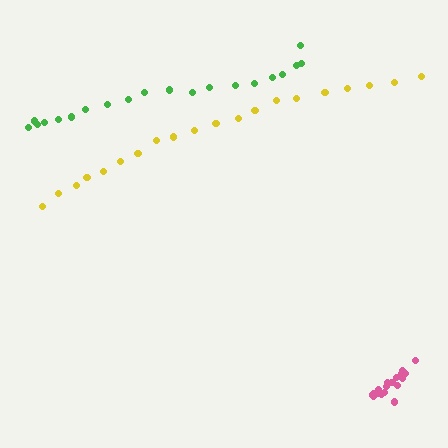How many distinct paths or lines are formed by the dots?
There are 3 distinct paths.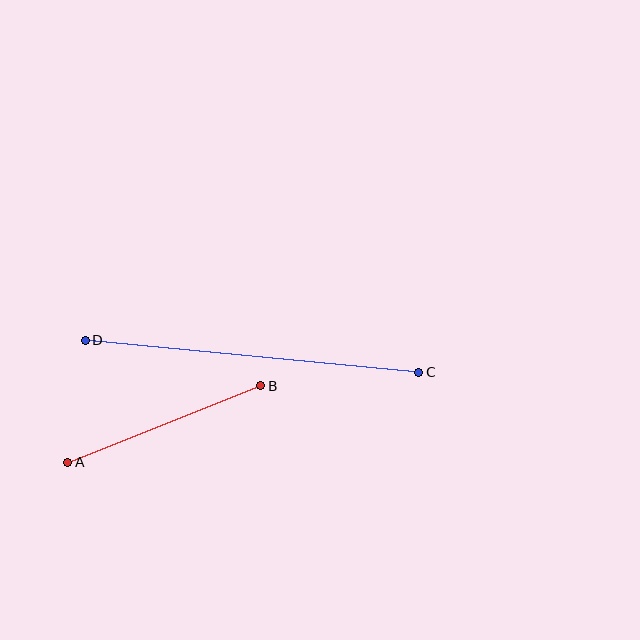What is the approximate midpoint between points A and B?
The midpoint is at approximately (164, 424) pixels.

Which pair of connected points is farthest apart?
Points C and D are farthest apart.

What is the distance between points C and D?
The distance is approximately 335 pixels.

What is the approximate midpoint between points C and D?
The midpoint is at approximately (252, 356) pixels.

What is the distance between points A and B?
The distance is approximately 207 pixels.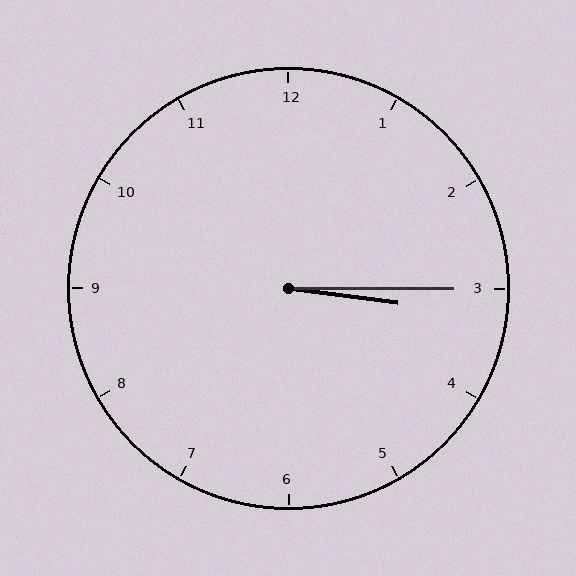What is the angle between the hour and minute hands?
Approximately 8 degrees.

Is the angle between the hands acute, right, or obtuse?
It is acute.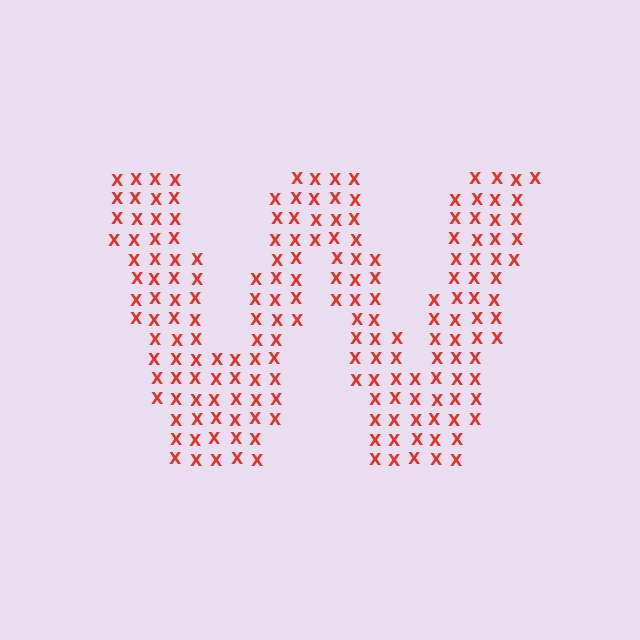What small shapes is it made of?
It is made of small letter X's.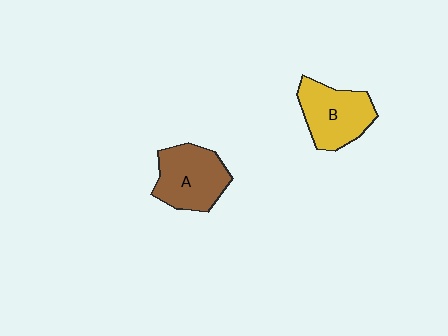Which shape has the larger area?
Shape A (brown).